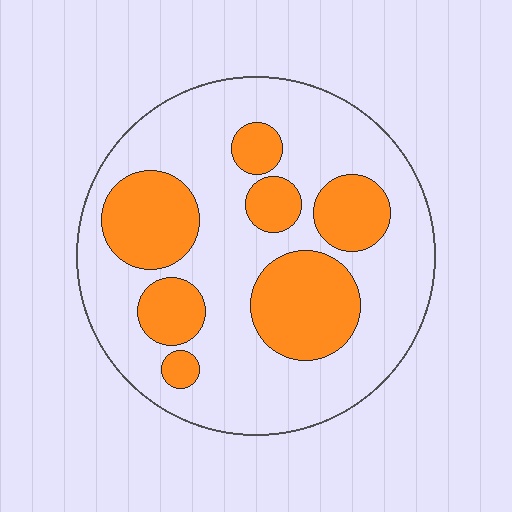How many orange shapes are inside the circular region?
7.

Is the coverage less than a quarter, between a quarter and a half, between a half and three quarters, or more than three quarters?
Between a quarter and a half.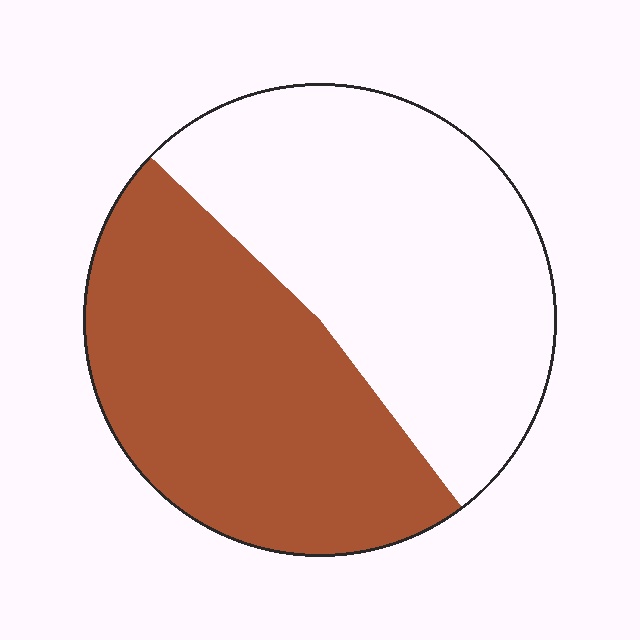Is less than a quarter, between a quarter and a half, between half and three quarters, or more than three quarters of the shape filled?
Between a quarter and a half.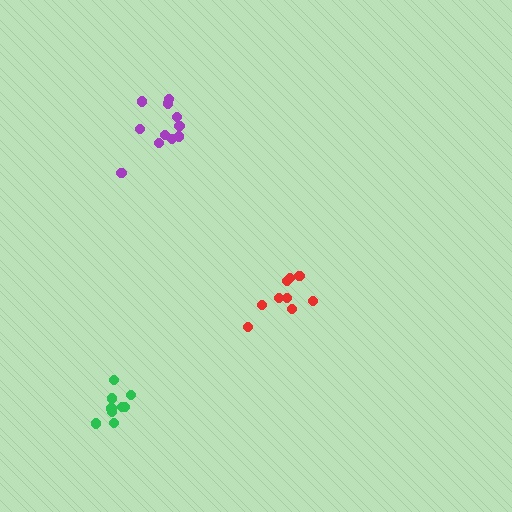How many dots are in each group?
Group 1: 9 dots, Group 2: 11 dots, Group 3: 10 dots (30 total).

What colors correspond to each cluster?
The clusters are colored: red, purple, green.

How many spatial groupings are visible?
There are 3 spatial groupings.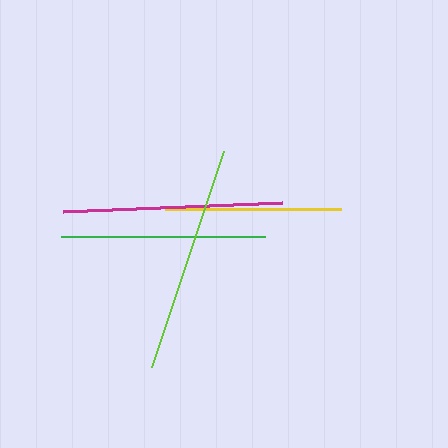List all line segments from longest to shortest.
From longest to shortest: lime, magenta, green, yellow.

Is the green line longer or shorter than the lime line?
The lime line is longer than the green line.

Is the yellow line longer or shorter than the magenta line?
The magenta line is longer than the yellow line.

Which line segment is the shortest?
The yellow line is the shortest at approximately 176 pixels.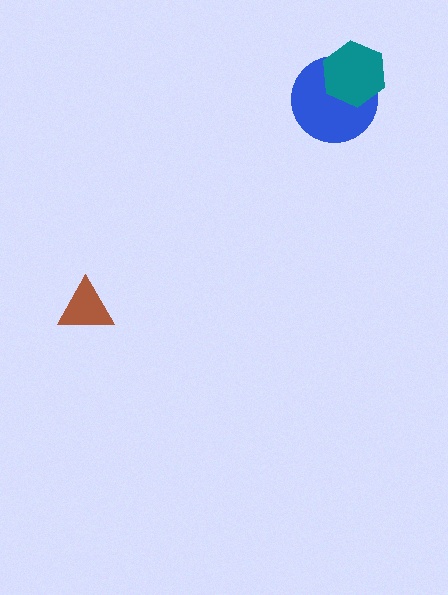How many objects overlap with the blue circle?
1 object overlaps with the blue circle.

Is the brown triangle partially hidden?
No, no other shape covers it.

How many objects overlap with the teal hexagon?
1 object overlaps with the teal hexagon.